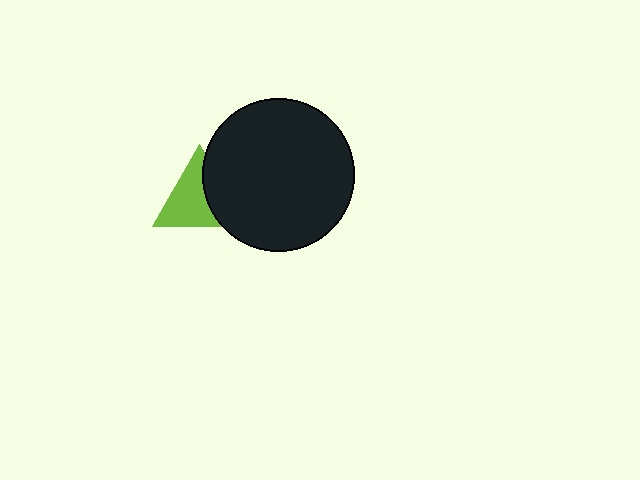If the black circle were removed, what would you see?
You would see the complete lime triangle.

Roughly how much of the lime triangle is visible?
About half of it is visible (roughly 63%).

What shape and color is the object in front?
The object in front is a black circle.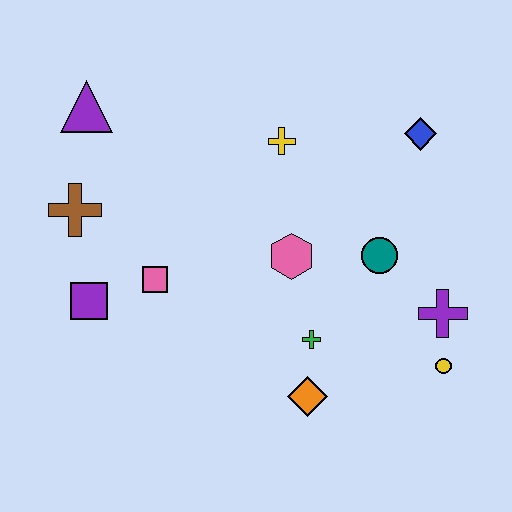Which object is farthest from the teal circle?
The purple triangle is farthest from the teal circle.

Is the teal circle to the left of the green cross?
No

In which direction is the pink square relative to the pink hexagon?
The pink square is to the left of the pink hexagon.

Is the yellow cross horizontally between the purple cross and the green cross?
No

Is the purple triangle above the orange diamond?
Yes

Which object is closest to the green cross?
The orange diamond is closest to the green cross.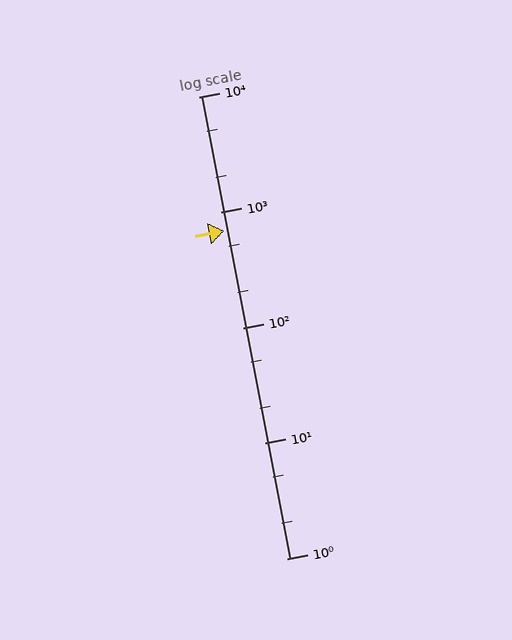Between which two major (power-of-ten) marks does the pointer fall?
The pointer is between 100 and 1000.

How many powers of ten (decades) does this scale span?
The scale spans 4 decades, from 1 to 10000.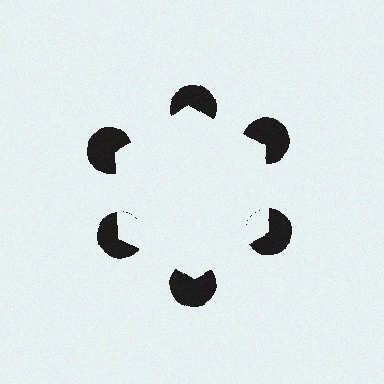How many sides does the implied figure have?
6 sides.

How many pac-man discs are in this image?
There are 6 — one at each vertex of the illusory hexagon.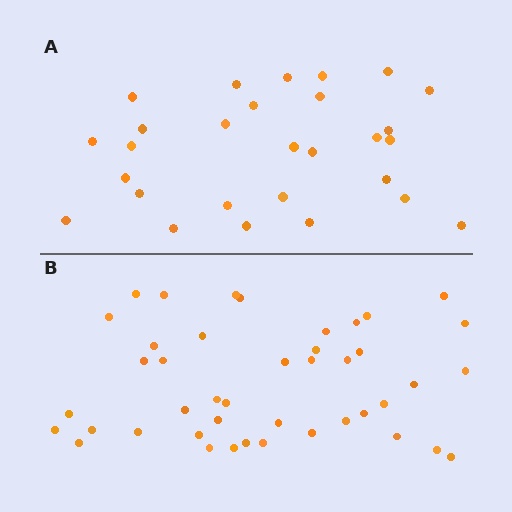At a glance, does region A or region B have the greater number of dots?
Region B (the bottom region) has more dots.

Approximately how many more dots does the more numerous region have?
Region B has approximately 15 more dots than region A.